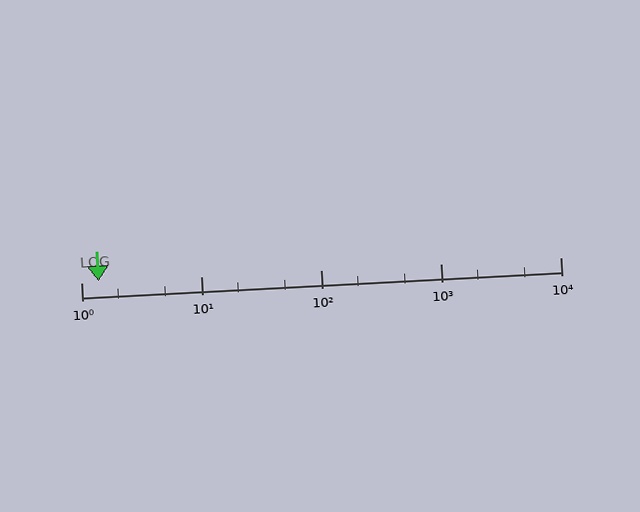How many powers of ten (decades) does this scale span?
The scale spans 4 decades, from 1 to 10000.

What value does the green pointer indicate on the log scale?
The pointer indicates approximately 1.4.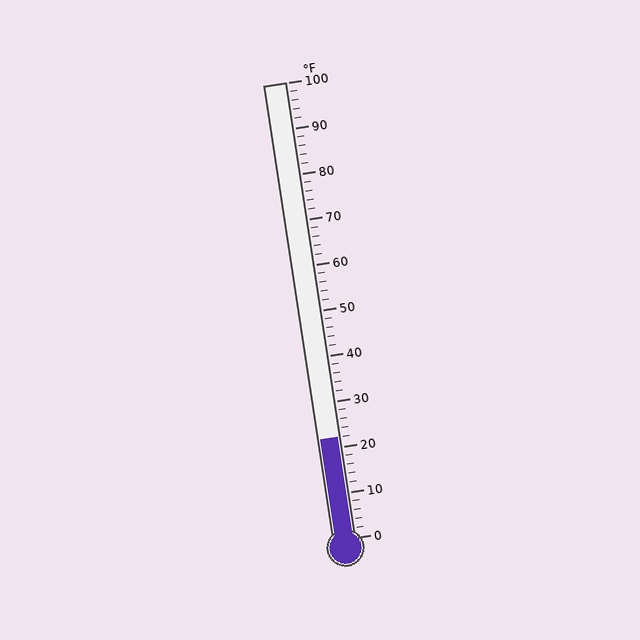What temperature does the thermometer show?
The thermometer shows approximately 22°F.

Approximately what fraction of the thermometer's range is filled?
The thermometer is filled to approximately 20% of its range.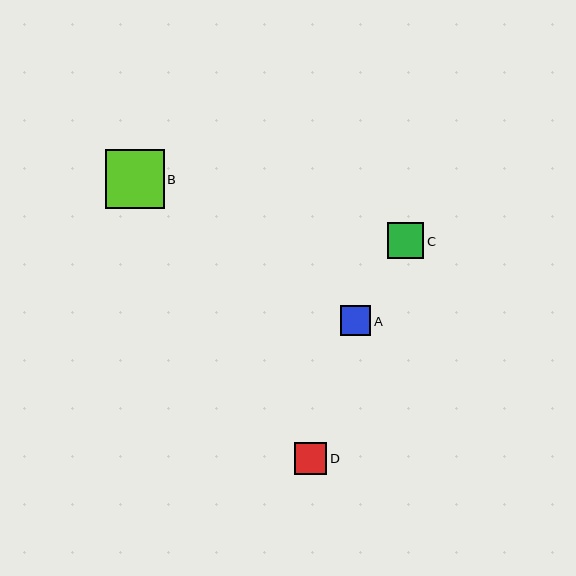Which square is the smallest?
Square A is the smallest with a size of approximately 30 pixels.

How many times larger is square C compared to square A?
Square C is approximately 1.2 times the size of square A.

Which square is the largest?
Square B is the largest with a size of approximately 59 pixels.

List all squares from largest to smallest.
From largest to smallest: B, C, D, A.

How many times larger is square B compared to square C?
Square B is approximately 1.6 times the size of square C.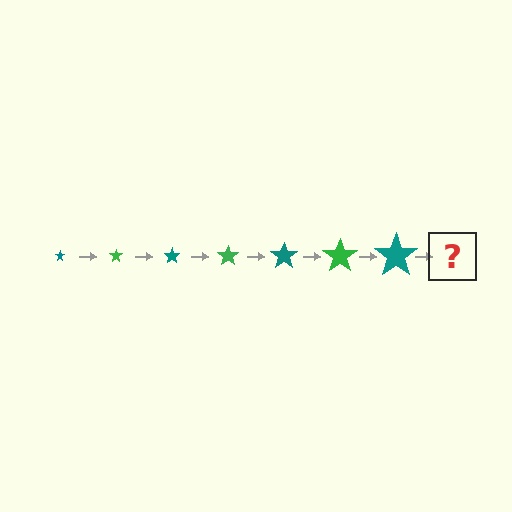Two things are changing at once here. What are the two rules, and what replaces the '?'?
The two rules are that the star grows larger each step and the color cycles through teal and green. The '?' should be a green star, larger than the previous one.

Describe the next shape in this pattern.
It should be a green star, larger than the previous one.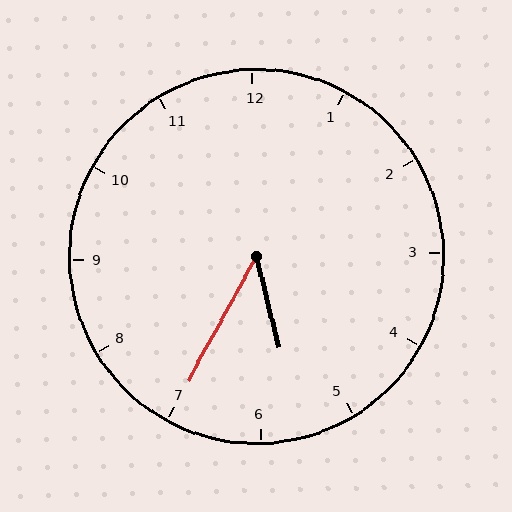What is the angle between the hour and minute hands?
Approximately 42 degrees.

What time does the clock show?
5:35.